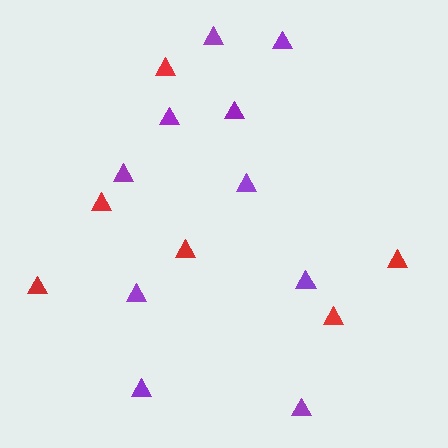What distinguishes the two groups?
There are 2 groups: one group of purple triangles (10) and one group of red triangles (6).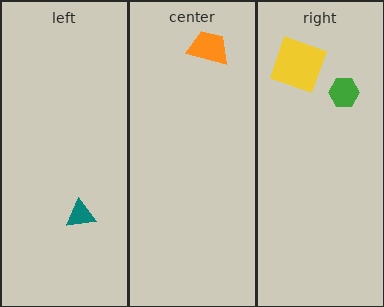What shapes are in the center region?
The orange trapezoid.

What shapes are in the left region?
The teal triangle.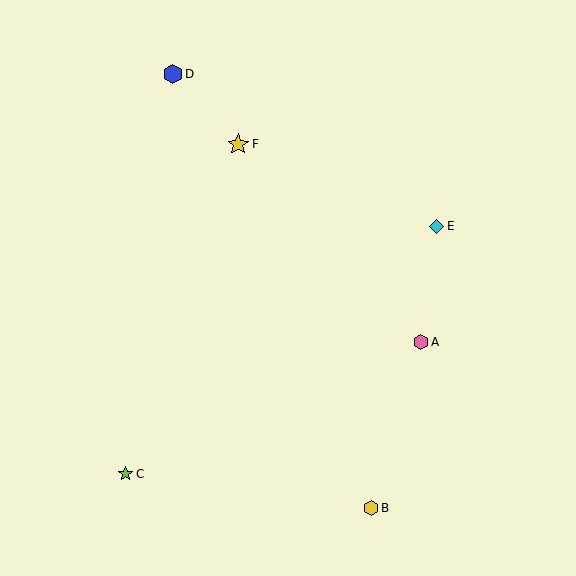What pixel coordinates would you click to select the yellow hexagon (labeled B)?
Click at (371, 508) to select the yellow hexagon B.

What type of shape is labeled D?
Shape D is a blue hexagon.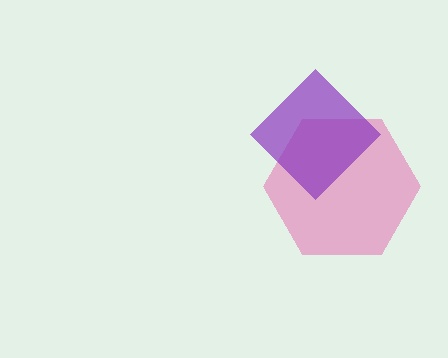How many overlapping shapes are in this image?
There are 2 overlapping shapes in the image.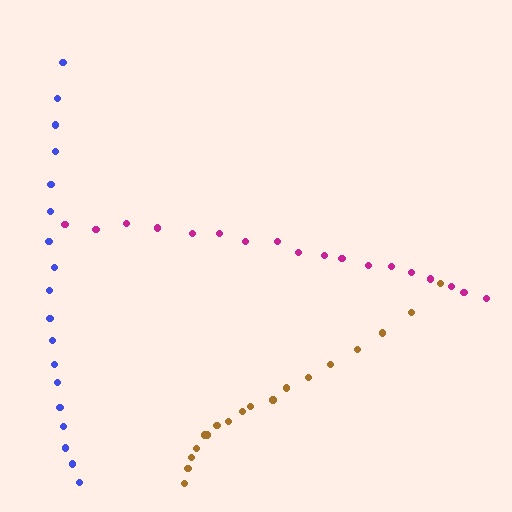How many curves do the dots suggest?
There are 3 distinct paths.